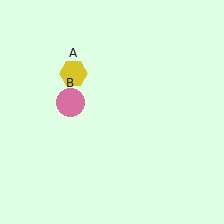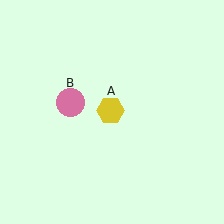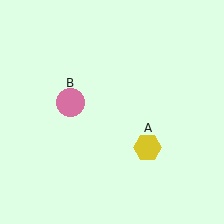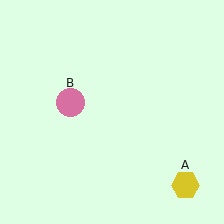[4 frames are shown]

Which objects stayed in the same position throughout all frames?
Pink circle (object B) remained stationary.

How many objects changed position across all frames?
1 object changed position: yellow hexagon (object A).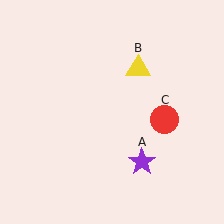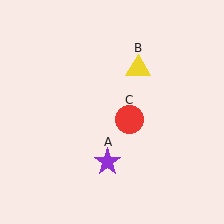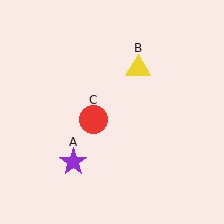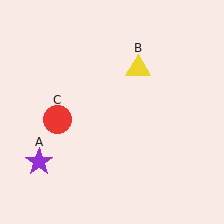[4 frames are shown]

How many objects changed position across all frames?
2 objects changed position: purple star (object A), red circle (object C).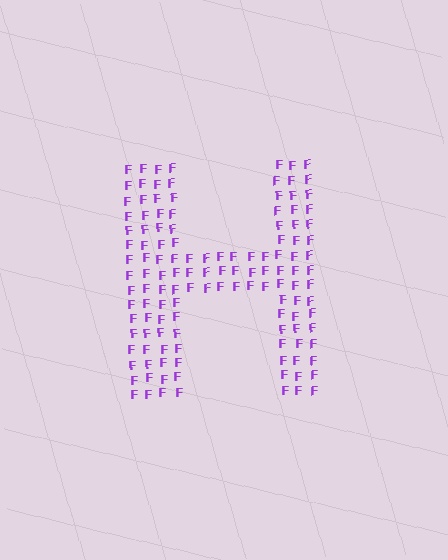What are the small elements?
The small elements are letter F's.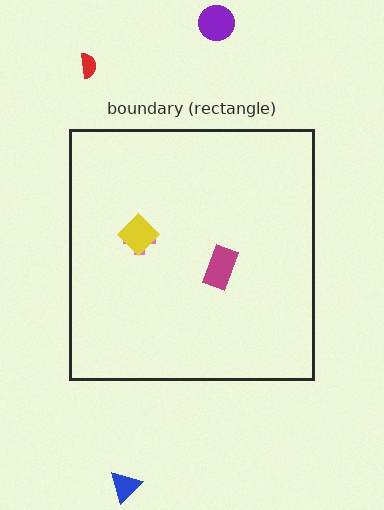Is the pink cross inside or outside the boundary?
Inside.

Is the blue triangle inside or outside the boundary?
Outside.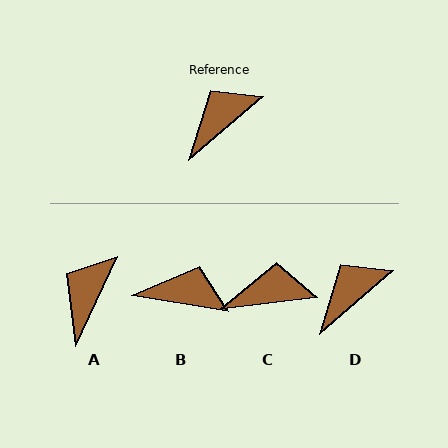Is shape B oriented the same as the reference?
No, it is off by about 50 degrees.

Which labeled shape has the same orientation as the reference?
D.